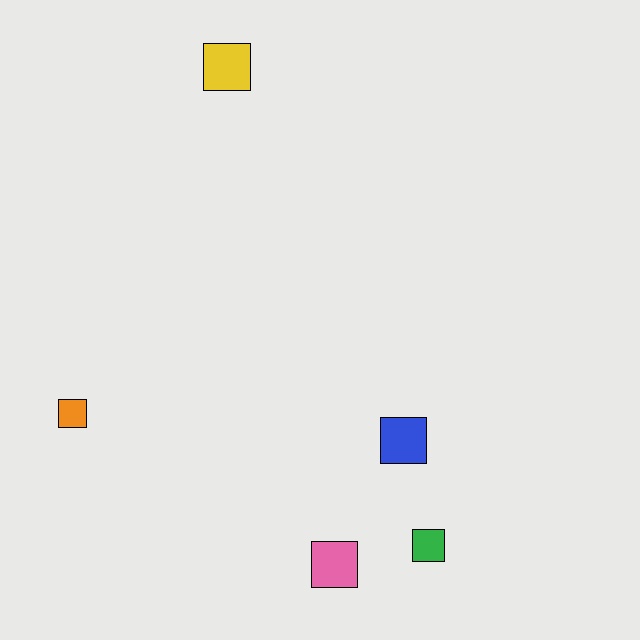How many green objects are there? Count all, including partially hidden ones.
There is 1 green object.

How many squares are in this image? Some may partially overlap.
There are 5 squares.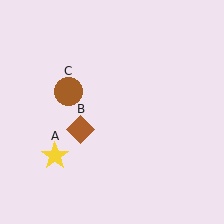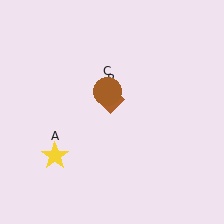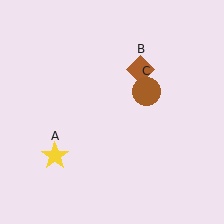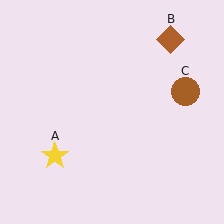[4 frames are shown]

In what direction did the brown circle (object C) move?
The brown circle (object C) moved right.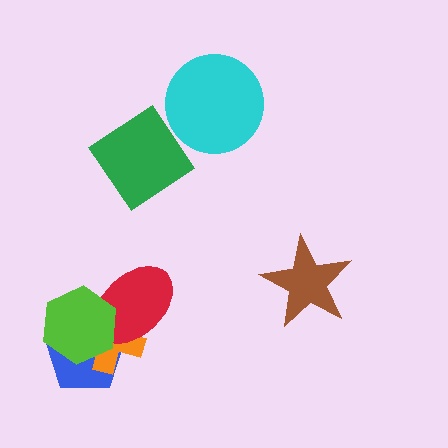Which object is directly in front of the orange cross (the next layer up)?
The red ellipse is directly in front of the orange cross.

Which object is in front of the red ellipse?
The lime hexagon is in front of the red ellipse.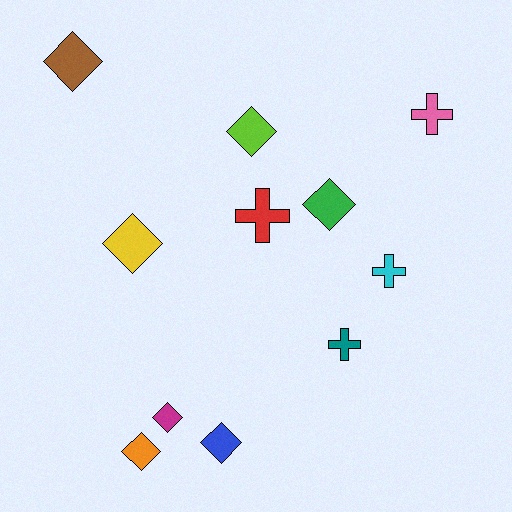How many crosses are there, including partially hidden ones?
There are 4 crosses.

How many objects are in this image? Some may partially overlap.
There are 11 objects.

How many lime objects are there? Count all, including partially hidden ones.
There is 1 lime object.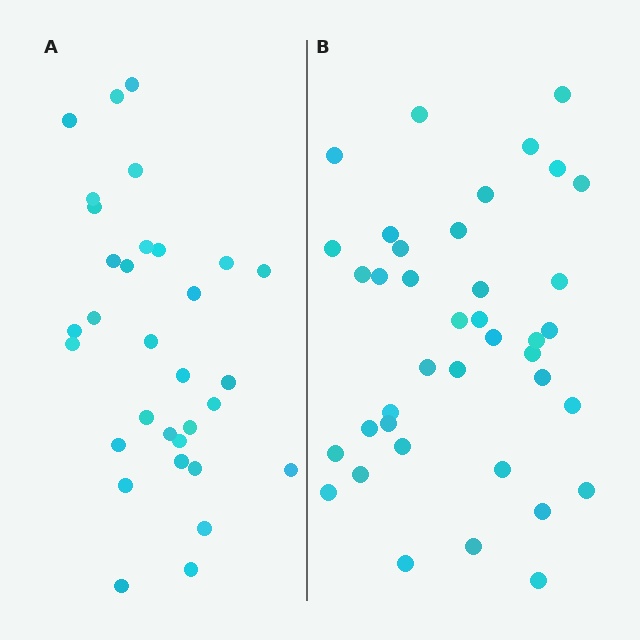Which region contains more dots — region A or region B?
Region B (the right region) has more dots.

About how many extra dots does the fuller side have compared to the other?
Region B has roughly 8 or so more dots than region A.